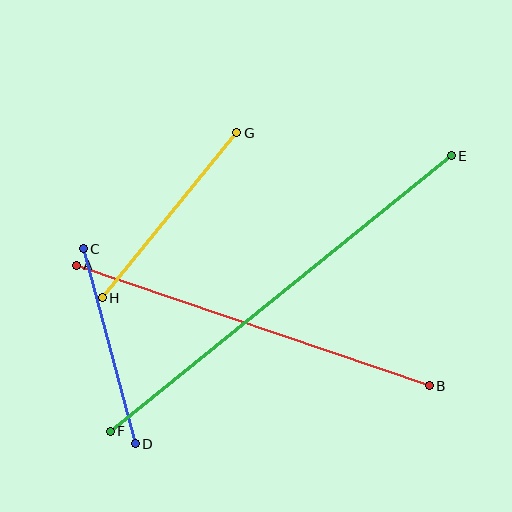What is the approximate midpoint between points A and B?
The midpoint is at approximately (253, 326) pixels.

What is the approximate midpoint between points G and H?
The midpoint is at approximately (169, 215) pixels.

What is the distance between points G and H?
The distance is approximately 213 pixels.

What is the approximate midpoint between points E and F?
The midpoint is at approximately (281, 294) pixels.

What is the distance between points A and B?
The distance is approximately 373 pixels.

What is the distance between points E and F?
The distance is approximately 438 pixels.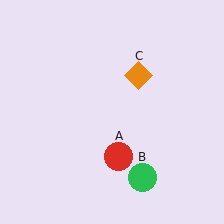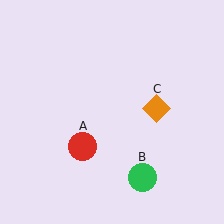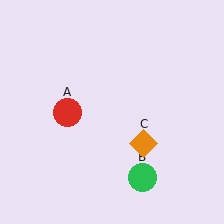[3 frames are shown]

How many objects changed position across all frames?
2 objects changed position: red circle (object A), orange diamond (object C).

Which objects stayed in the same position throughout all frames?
Green circle (object B) remained stationary.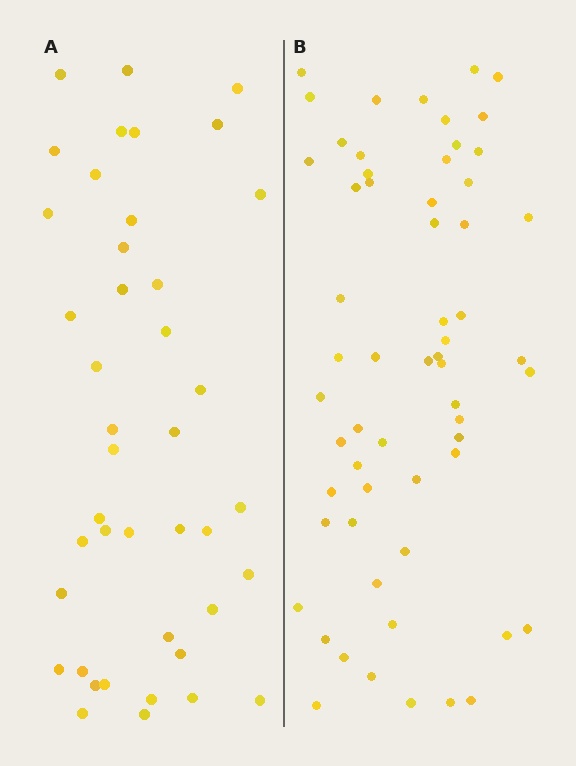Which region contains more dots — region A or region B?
Region B (the right region) has more dots.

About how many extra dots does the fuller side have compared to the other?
Region B has approximately 20 more dots than region A.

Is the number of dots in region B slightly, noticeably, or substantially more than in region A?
Region B has noticeably more, but not dramatically so. The ratio is roughly 1.4 to 1.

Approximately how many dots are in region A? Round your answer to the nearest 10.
About 40 dots. (The exact count is 42, which rounds to 40.)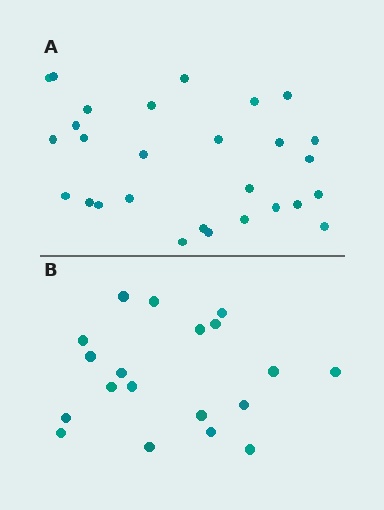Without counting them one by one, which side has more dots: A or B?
Region A (the top region) has more dots.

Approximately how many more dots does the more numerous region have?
Region A has roughly 8 or so more dots than region B.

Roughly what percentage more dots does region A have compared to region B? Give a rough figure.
About 45% more.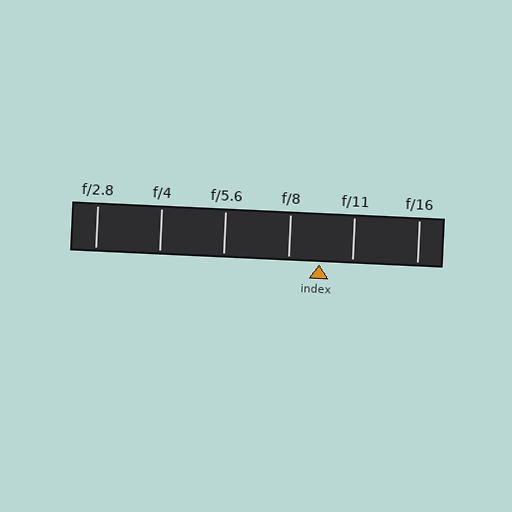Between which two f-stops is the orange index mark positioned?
The index mark is between f/8 and f/11.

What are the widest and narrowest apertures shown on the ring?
The widest aperture shown is f/2.8 and the narrowest is f/16.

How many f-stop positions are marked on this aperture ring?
There are 6 f-stop positions marked.